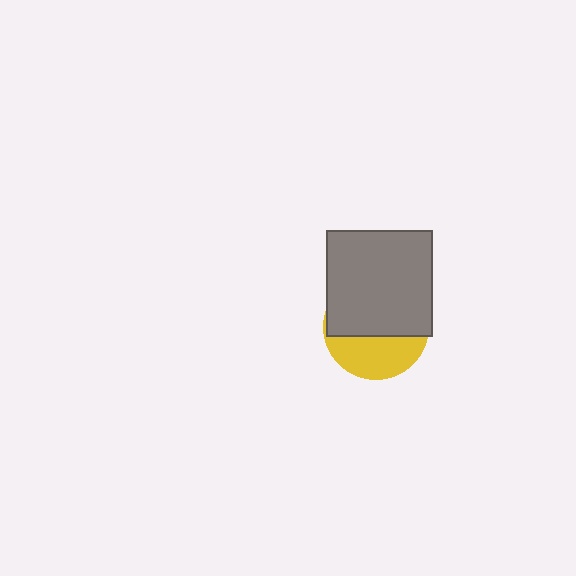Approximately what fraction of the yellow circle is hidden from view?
Roughly 62% of the yellow circle is hidden behind the gray square.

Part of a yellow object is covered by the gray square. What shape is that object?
It is a circle.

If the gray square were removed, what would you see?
You would see the complete yellow circle.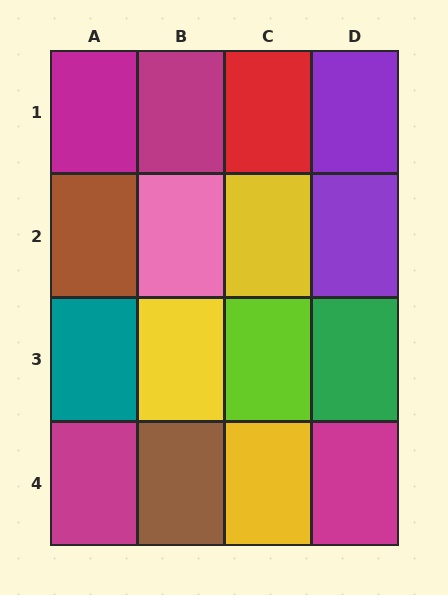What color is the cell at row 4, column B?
Brown.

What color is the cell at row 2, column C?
Yellow.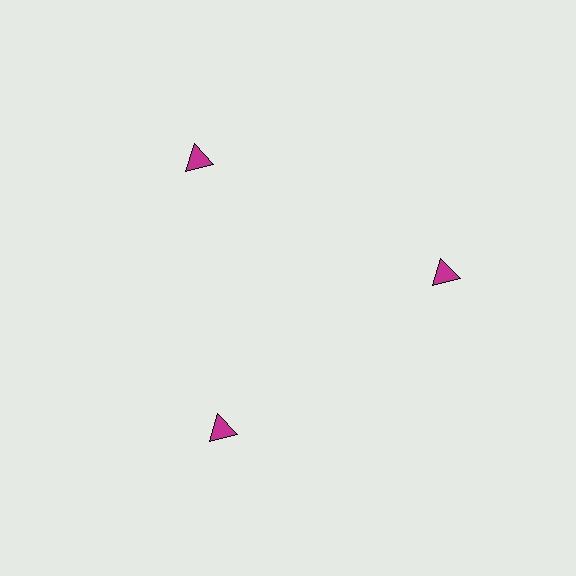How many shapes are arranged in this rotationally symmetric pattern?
There are 3 shapes, arranged in 3 groups of 1.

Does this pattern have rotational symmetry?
Yes, this pattern has 3-fold rotational symmetry. It looks the same after rotating 120 degrees around the center.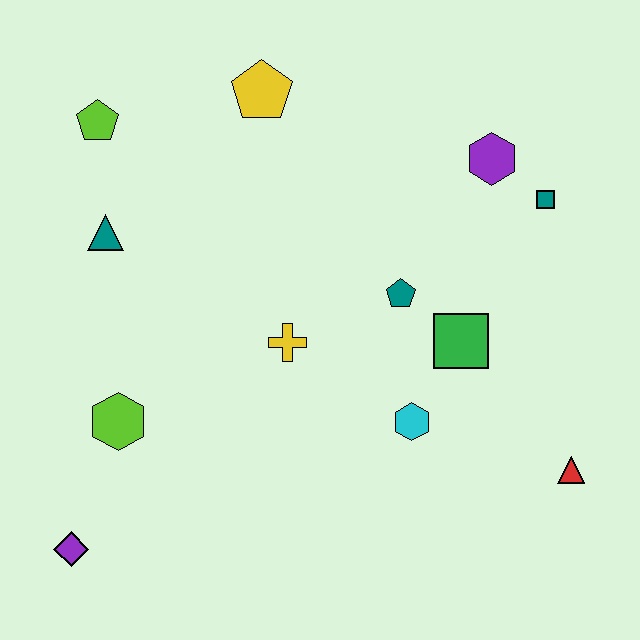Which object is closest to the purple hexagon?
The teal square is closest to the purple hexagon.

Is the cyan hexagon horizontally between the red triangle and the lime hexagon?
Yes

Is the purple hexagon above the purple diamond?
Yes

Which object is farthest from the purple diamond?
The teal square is farthest from the purple diamond.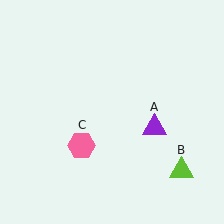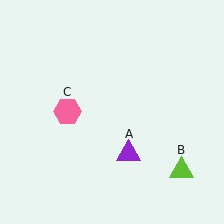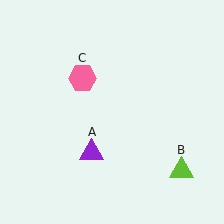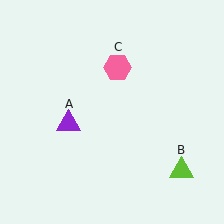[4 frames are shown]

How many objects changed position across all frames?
2 objects changed position: purple triangle (object A), pink hexagon (object C).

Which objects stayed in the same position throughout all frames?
Lime triangle (object B) remained stationary.